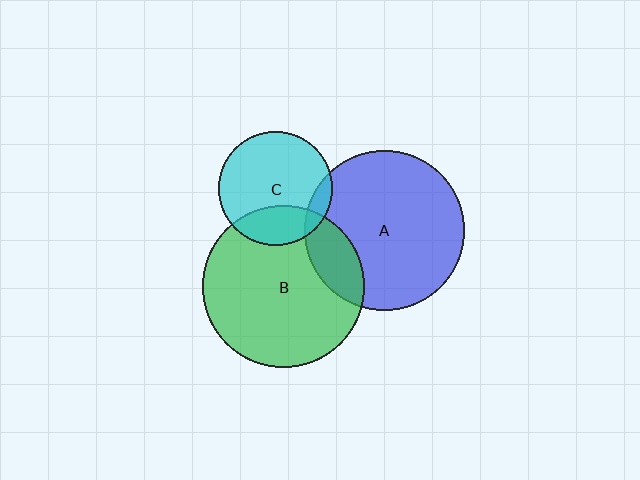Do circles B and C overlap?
Yes.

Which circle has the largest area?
Circle B (green).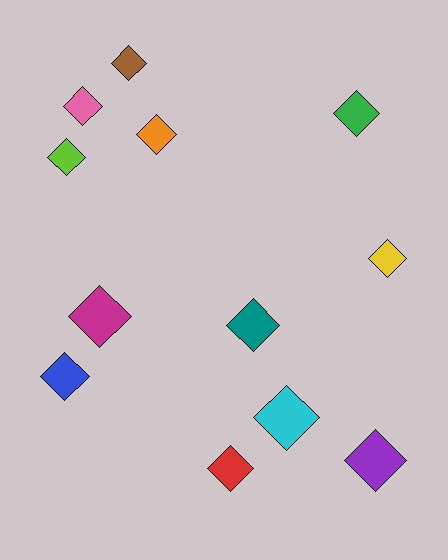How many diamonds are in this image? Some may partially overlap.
There are 12 diamonds.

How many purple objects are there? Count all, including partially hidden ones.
There is 1 purple object.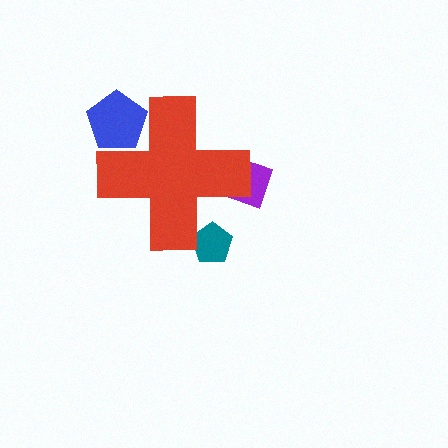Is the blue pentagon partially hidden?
Yes, the blue pentagon is partially hidden behind the red cross.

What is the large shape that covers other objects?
A red cross.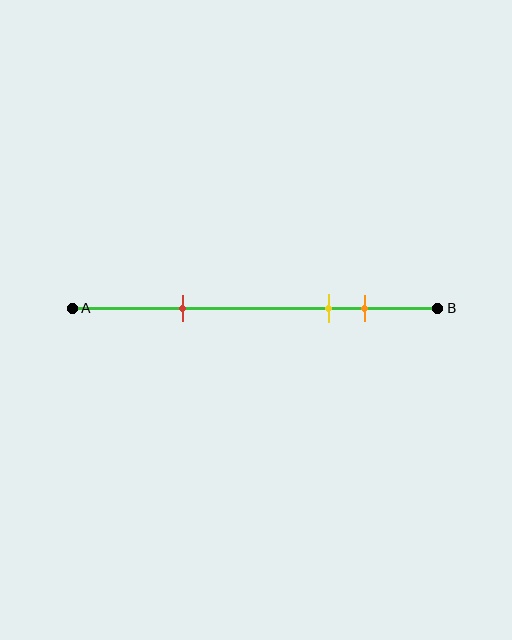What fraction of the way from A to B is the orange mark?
The orange mark is approximately 80% (0.8) of the way from A to B.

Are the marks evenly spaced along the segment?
No, the marks are not evenly spaced.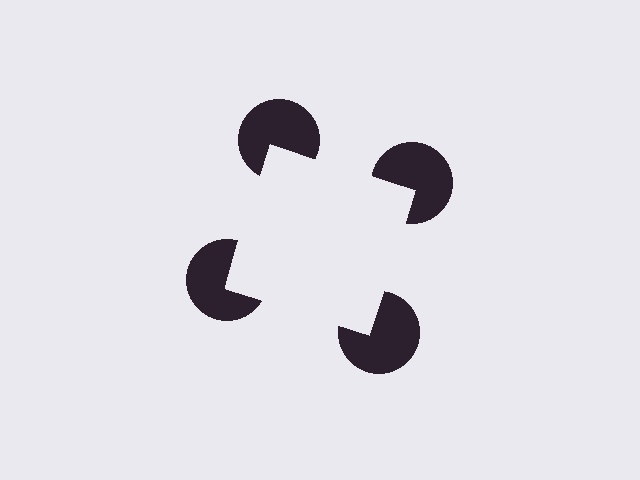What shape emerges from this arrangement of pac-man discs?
An illusory square — its edges are inferred from the aligned wedge cuts in the pac-man discs, not physically drawn.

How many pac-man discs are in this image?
There are 4 — one at each vertex of the illusory square.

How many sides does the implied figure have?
4 sides.